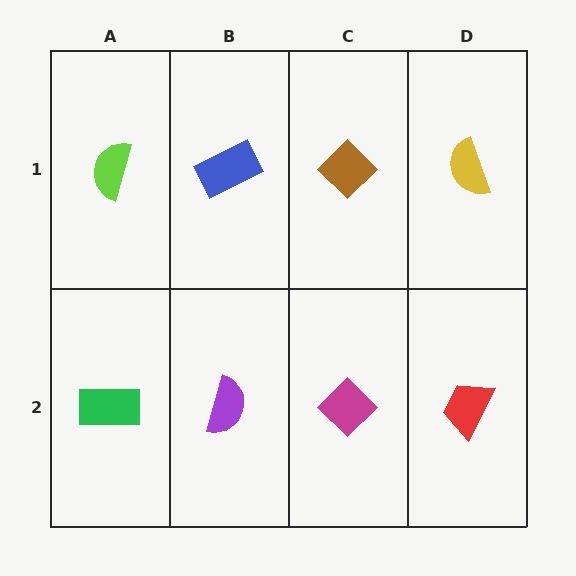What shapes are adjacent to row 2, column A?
A lime semicircle (row 1, column A), a purple semicircle (row 2, column B).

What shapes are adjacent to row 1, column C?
A magenta diamond (row 2, column C), a blue rectangle (row 1, column B), a yellow semicircle (row 1, column D).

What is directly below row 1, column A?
A green rectangle.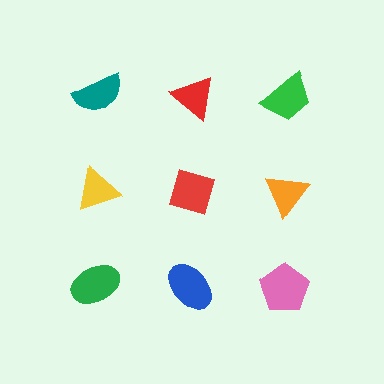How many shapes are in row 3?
3 shapes.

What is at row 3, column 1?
A green ellipse.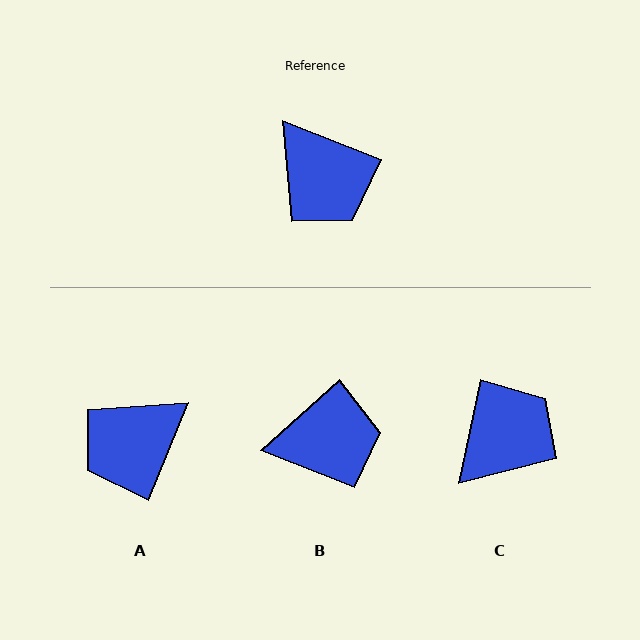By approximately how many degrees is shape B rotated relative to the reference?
Approximately 63 degrees counter-clockwise.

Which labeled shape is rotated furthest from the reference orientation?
C, about 99 degrees away.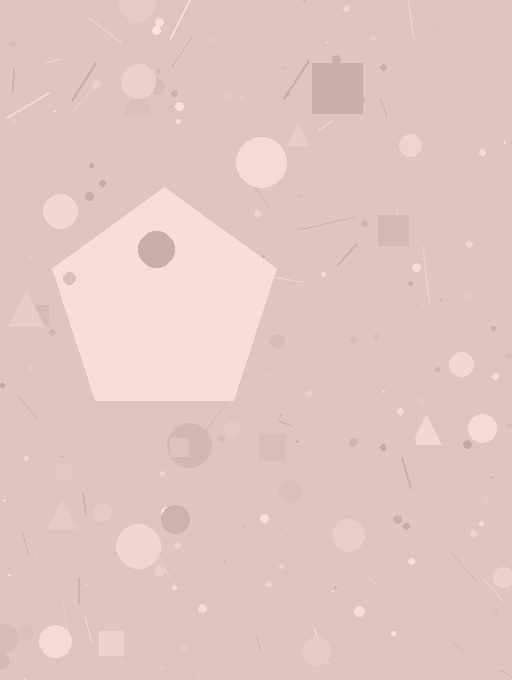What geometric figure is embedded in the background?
A pentagon is embedded in the background.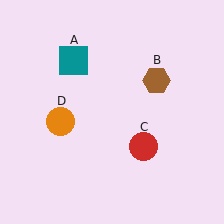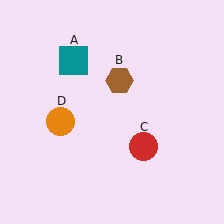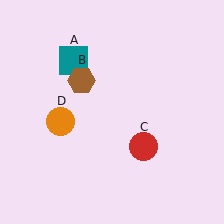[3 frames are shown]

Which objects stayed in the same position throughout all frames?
Teal square (object A) and red circle (object C) and orange circle (object D) remained stationary.